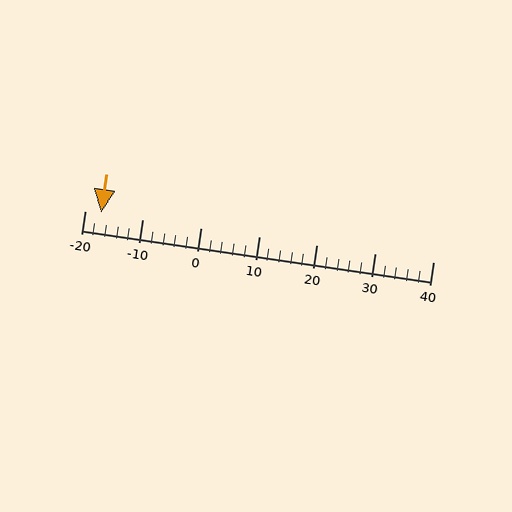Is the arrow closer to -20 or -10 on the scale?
The arrow is closer to -20.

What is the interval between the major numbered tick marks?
The major tick marks are spaced 10 units apart.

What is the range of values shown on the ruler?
The ruler shows values from -20 to 40.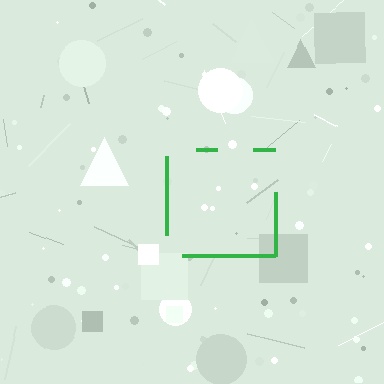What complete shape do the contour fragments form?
The contour fragments form a square.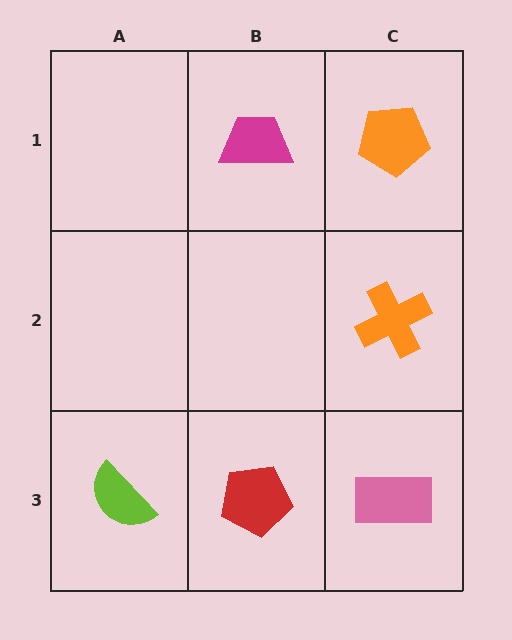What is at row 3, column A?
A lime semicircle.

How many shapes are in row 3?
3 shapes.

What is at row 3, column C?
A pink rectangle.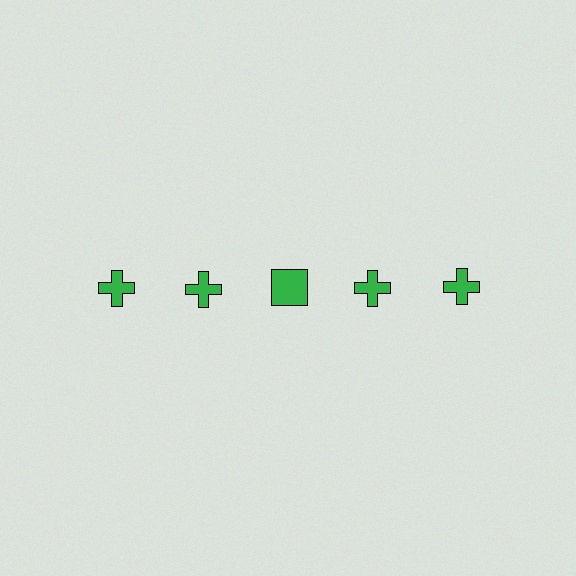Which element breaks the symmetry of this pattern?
The green square in the top row, center column breaks the symmetry. All other shapes are green crosses.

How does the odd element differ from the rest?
It has a different shape: square instead of cross.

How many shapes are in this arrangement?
There are 5 shapes arranged in a grid pattern.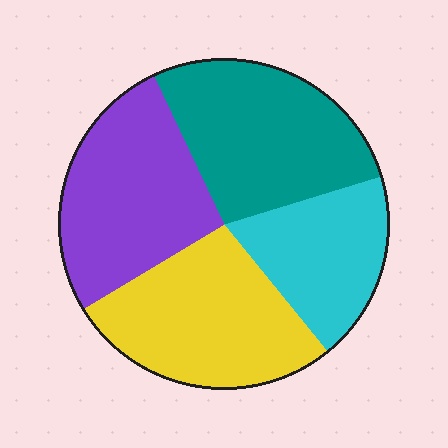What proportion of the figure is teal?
Teal covers 27% of the figure.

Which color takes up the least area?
Cyan, at roughly 20%.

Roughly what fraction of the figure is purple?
Purple takes up between a quarter and a half of the figure.